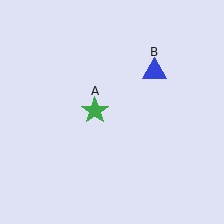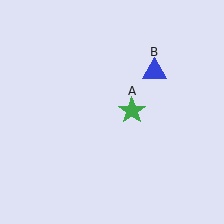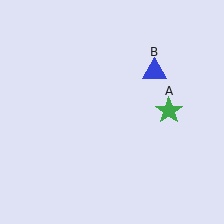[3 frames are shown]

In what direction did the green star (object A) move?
The green star (object A) moved right.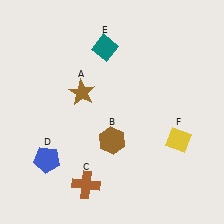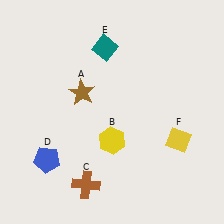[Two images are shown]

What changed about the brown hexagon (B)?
In Image 1, B is brown. In Image 2, it changed to yellow.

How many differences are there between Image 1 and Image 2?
There is 1 difference between the two images.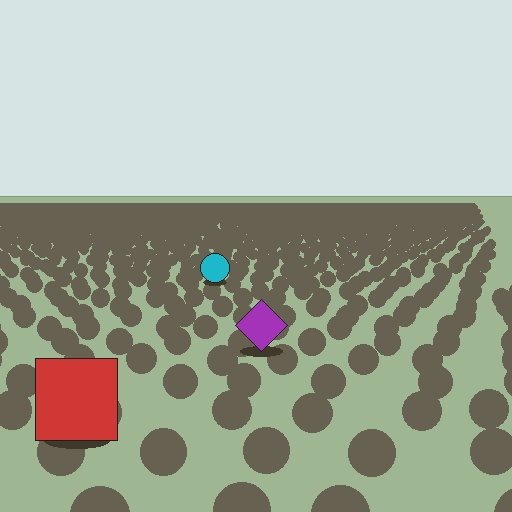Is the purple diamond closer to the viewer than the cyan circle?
Yes. The purple diamond is closer — you can tell from the texture gradient: the ground texture is coarser near it.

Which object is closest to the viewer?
The red square is closest. The texture marks near it are larger and more spread out.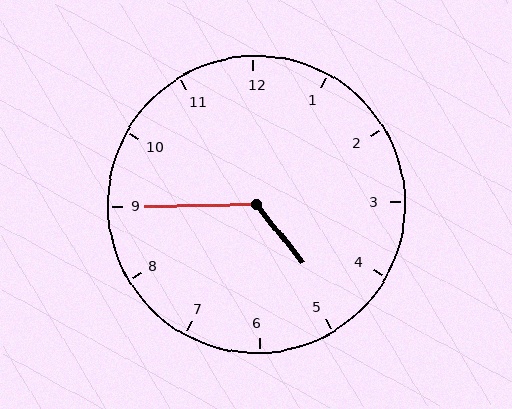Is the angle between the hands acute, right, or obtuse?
It is obtuse.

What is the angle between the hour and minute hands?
Approximately 128 degrees.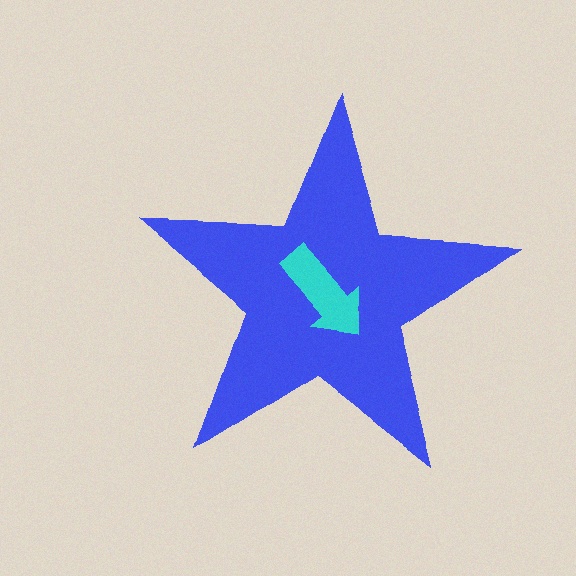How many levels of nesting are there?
2.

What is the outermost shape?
The blue star.